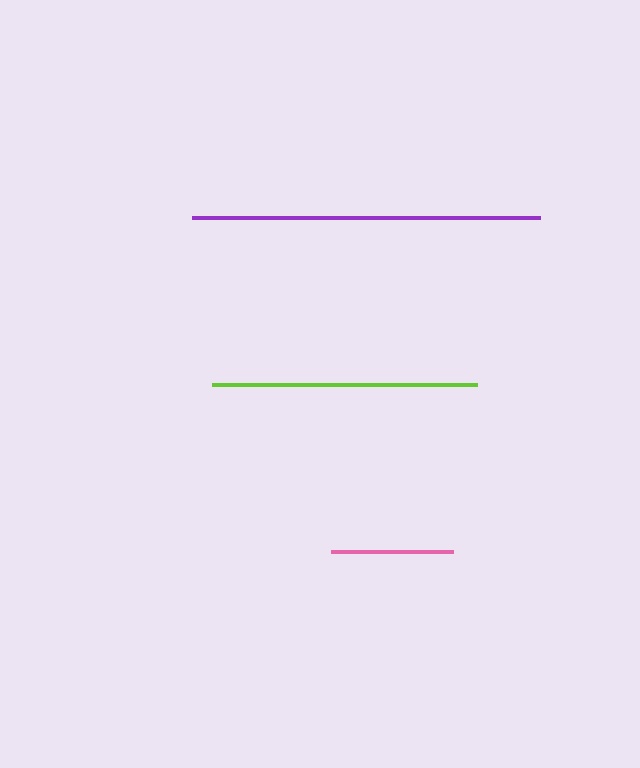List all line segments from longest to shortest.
From longest to shortest: purple, lime, pink.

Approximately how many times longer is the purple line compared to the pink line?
The purple line is approximately 2.9 times the length of the pink line.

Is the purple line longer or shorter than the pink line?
The purple line is longer than the pink line.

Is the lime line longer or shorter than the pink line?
The lime line is longer than the pink line.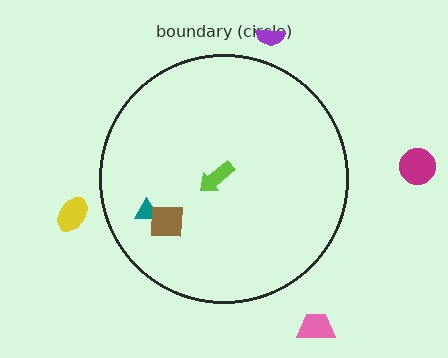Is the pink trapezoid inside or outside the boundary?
Outside.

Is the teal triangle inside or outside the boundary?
Inside.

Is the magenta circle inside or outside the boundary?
Outside.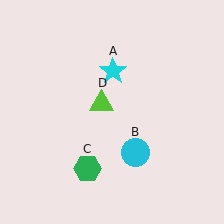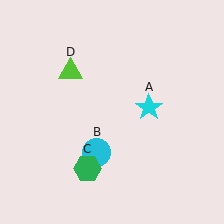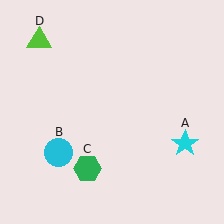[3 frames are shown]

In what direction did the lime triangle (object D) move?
The lime triangle (object D) moved up and to the left.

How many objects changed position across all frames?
3 objects changed position: cyan star (object A), cyan circle (object B), lime triangle (object D).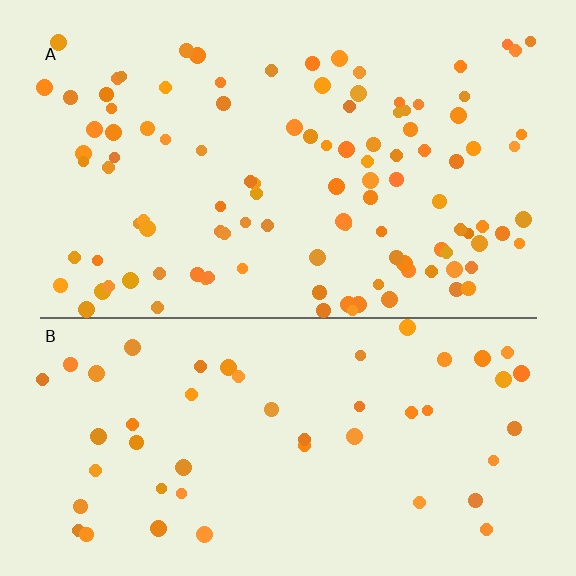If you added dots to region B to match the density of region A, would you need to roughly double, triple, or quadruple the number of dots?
Approximately double.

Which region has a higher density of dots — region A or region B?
A (the top).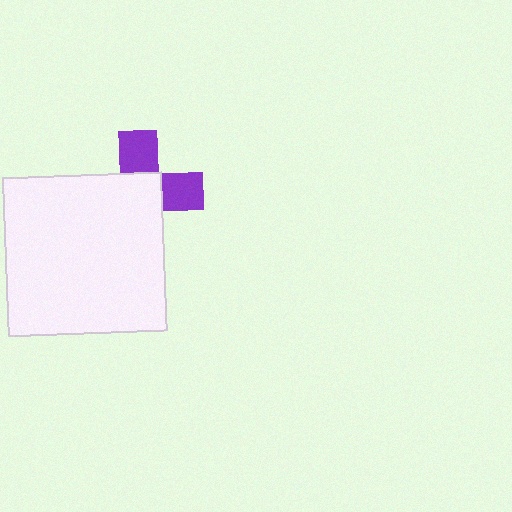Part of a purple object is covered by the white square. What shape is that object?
It is a cross.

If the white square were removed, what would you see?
You would see the complete purple cross.